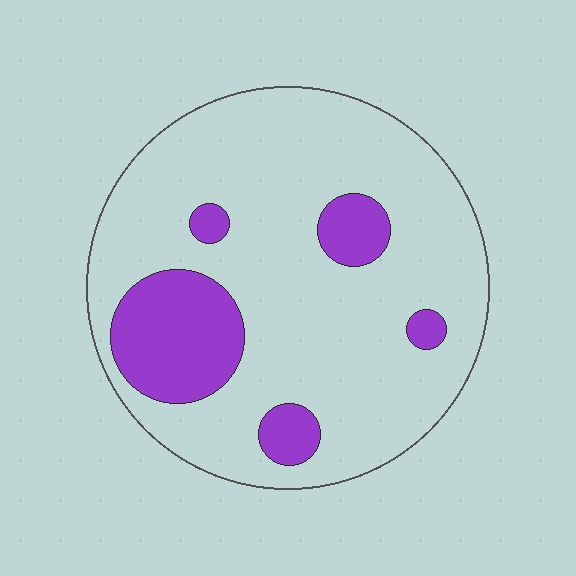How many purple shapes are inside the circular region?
5.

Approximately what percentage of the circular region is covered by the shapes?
Approximately 20%.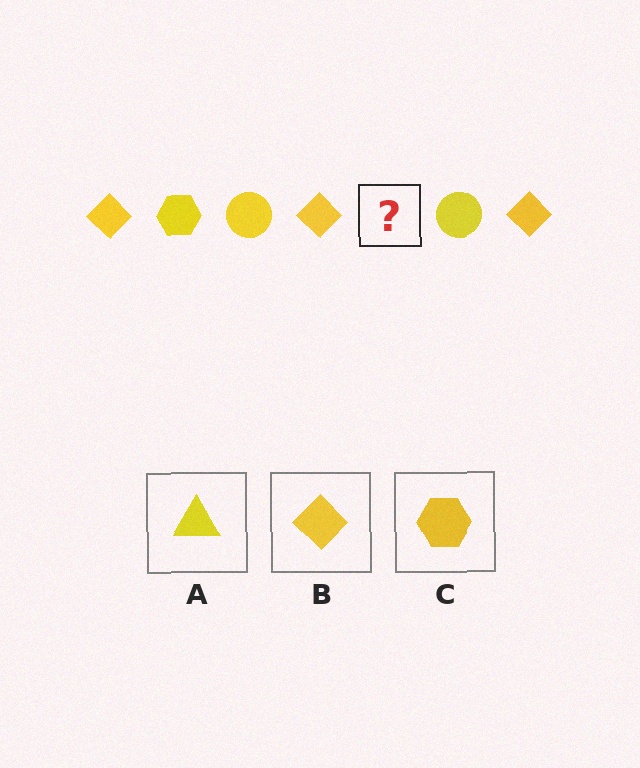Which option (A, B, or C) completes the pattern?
C.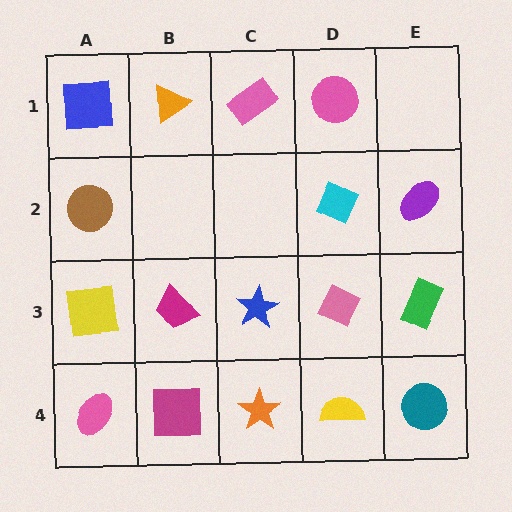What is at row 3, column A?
A yellow square.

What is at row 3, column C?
A blue star.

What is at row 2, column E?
A purple ellipse.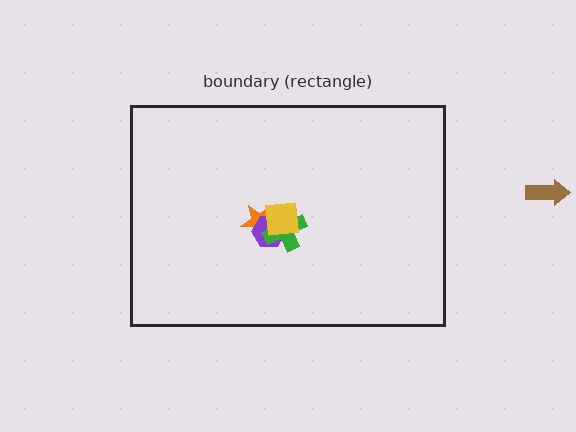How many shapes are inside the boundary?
4 inside, 1 outside.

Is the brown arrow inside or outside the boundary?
Outside.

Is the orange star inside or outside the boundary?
Inside.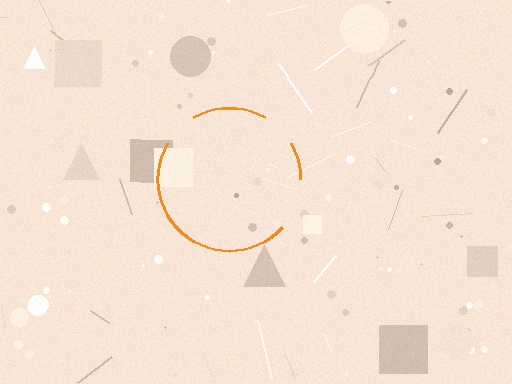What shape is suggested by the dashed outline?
The dashed outline suggests a circle.